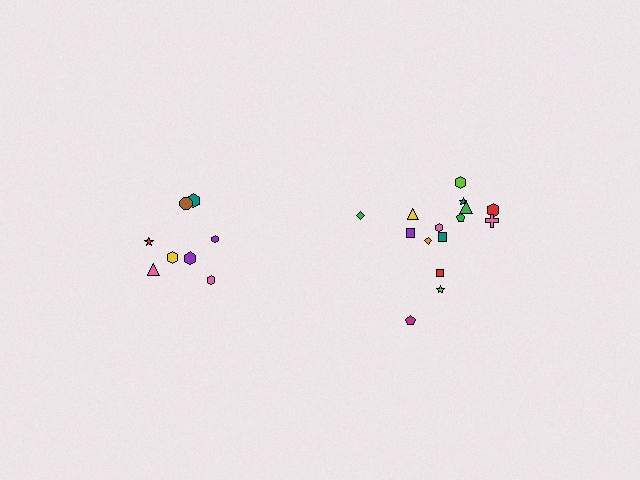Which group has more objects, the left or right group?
The right group.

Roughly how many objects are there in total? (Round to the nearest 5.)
Roughly 25 objects in total.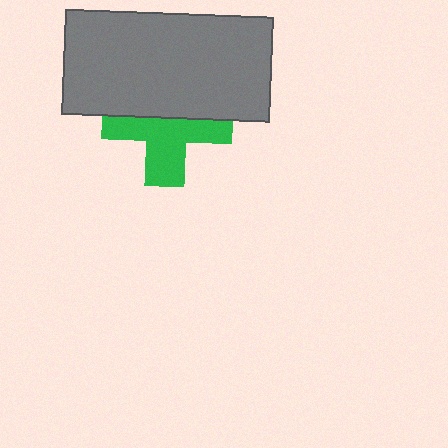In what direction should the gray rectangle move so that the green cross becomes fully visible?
The gray rectangle should move up. That is the shortest direction to clear the overlap and leave the green cross fully visible.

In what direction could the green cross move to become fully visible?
The green cross could move down. That would shift it out from behind the gray rectangle entirely.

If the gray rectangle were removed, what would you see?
You would see the complete green cross.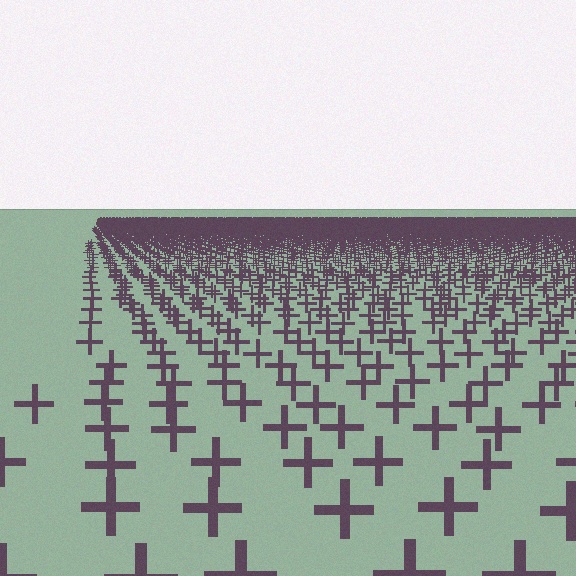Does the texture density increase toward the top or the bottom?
Density increases toward the top.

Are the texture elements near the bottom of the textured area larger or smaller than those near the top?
Larger. Near the bottom, elements are closer to the viewer and appear at a bigger on-screen size.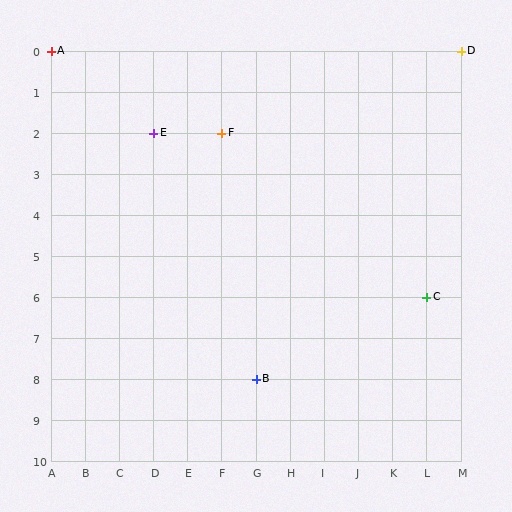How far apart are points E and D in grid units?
Points E and D are 9 columns and 2 rows apart (about 9.2 grid units diagonally).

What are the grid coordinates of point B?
Point B is at grid coordinates (G, 8).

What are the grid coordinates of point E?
Point E is at grid coordinates (D, 2).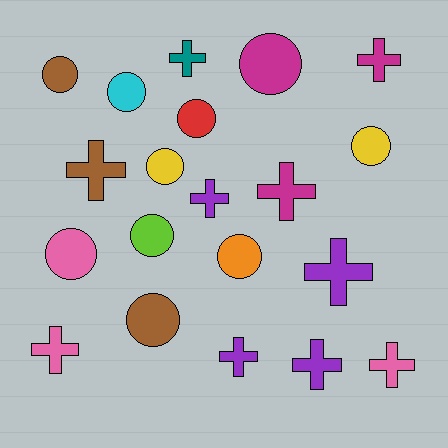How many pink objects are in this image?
There are 3 pink objects.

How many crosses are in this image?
There are 10 crosses.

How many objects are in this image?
There are 20 objects.